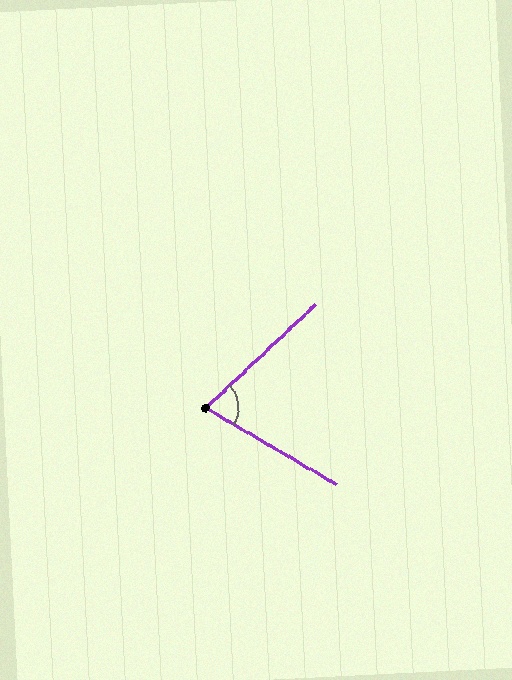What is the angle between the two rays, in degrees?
Approximately 73 degrees.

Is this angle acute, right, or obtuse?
It is acute.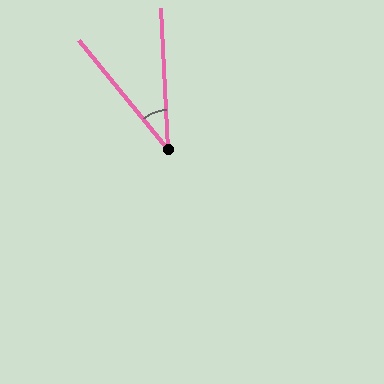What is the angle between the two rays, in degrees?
Approximately 37 degrees.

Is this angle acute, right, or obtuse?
It is acute.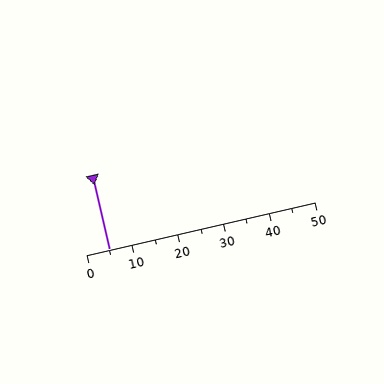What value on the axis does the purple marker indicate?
The marker indicates approximately 5.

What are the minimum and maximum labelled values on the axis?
The axis runs from 0 to 50.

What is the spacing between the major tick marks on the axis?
The major ticks are spaced 10 apart.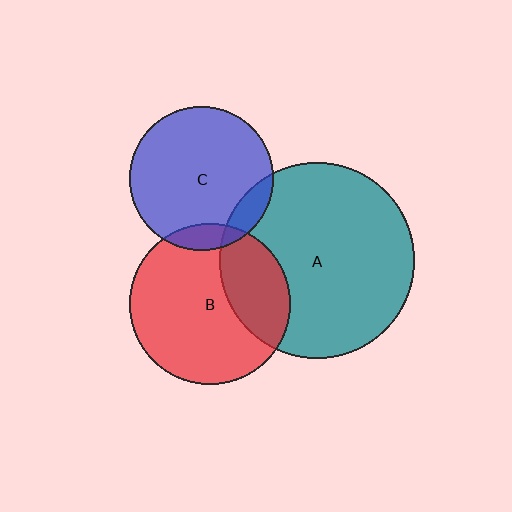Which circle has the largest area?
Circle A (teal).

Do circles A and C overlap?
Yes.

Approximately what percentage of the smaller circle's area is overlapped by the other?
Approximately 10%.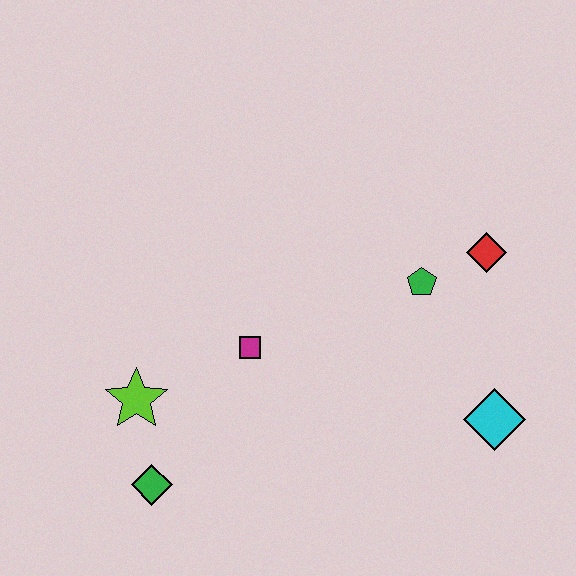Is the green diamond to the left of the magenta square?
Yes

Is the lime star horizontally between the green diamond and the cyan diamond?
No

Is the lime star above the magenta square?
No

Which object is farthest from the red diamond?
The green diamond is farthest from the red diamond.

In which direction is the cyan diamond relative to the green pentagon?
The cyan diamond is below the green pentagon.